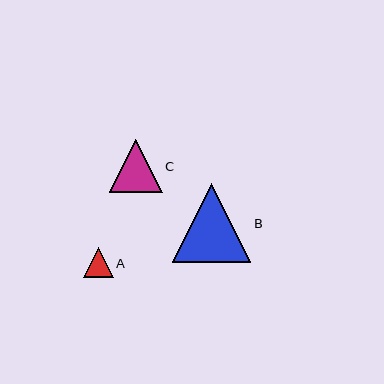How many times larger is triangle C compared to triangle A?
Triangle C is approximately 1.8 times the size of triangle A.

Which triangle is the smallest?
Triangle A is the smallest with a size of approximately 30 pixels.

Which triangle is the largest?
Triangle B is the largest with a size of approximately 78 pixels.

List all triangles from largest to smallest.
From largest to smallest: B, C, A.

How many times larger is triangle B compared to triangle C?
Triangle B is approximately 1.5 times the size of triangle C.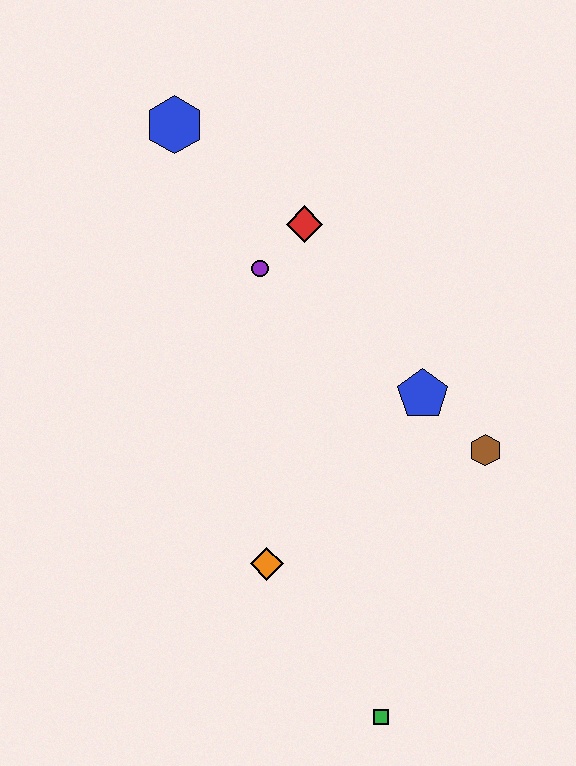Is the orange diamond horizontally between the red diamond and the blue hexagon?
Yes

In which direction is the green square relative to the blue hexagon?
The green square is below the blue hexagon.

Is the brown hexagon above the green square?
Yes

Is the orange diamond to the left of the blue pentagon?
Yes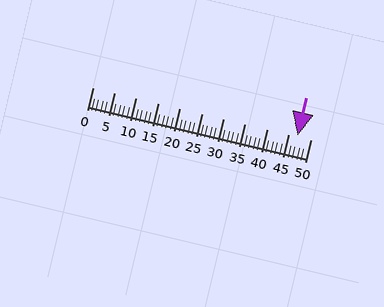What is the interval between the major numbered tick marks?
The major tick marks are spaced 5 units apart.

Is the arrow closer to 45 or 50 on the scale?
The arrow is closer to 45.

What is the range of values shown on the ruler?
The ruler shows values from 0 to 50.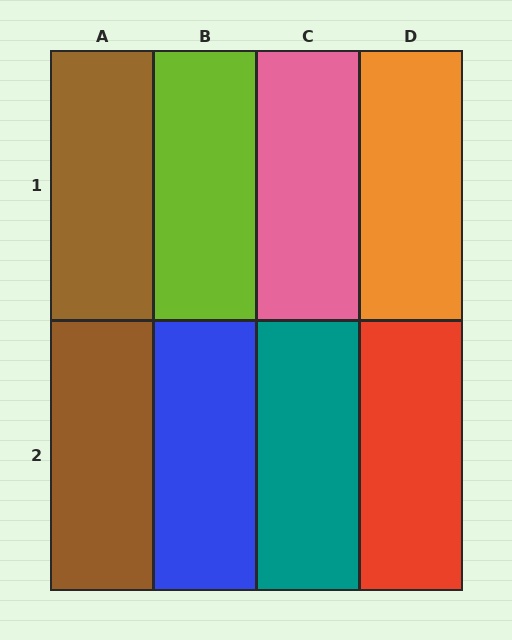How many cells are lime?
1 cell is lime.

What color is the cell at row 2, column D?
Red.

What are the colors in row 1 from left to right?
Brown, lime, pink, orange.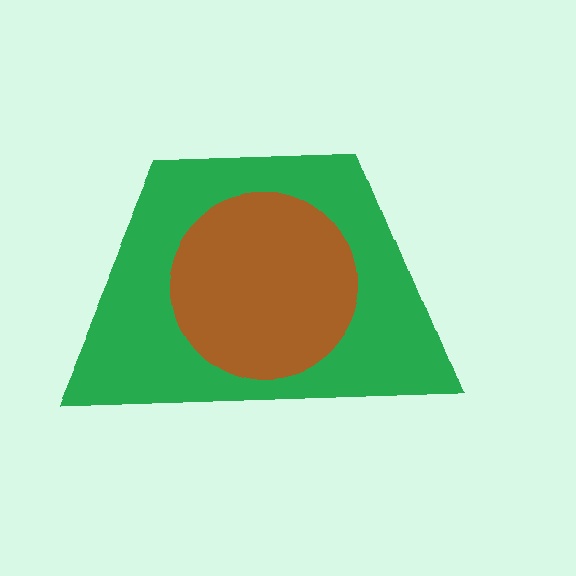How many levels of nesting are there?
2.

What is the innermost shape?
The brown circle.